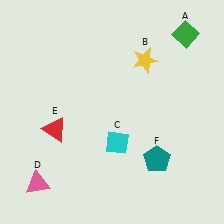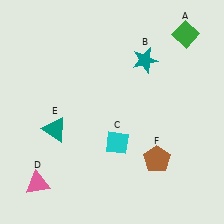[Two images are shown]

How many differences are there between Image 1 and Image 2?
There are 3 differences between the two images.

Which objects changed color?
B changed from yellow to teal. E changed from red to teal. F changed from teal to brown.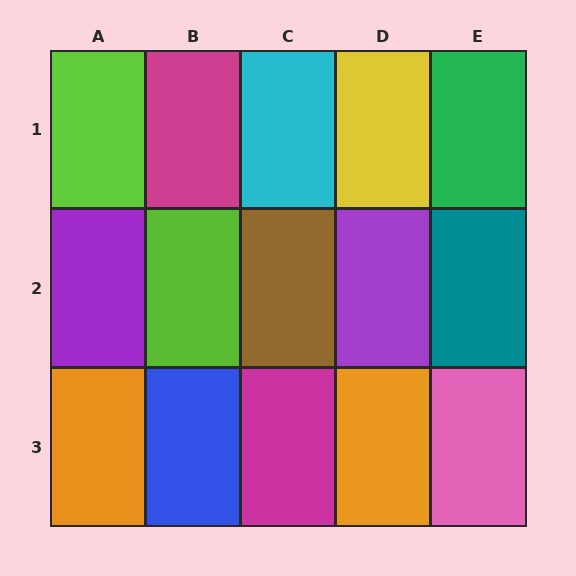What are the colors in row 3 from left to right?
Orange, blue, magenta, orange, pink.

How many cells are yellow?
1 cell is yellow.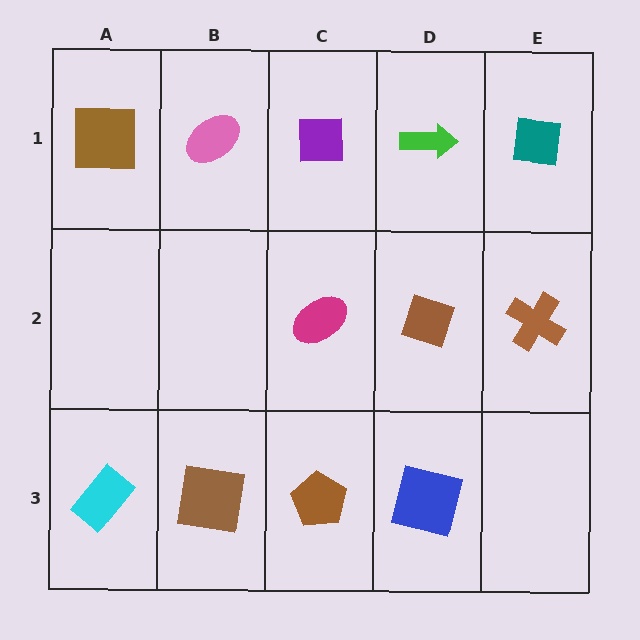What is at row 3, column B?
A brown square.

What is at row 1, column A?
A brown square.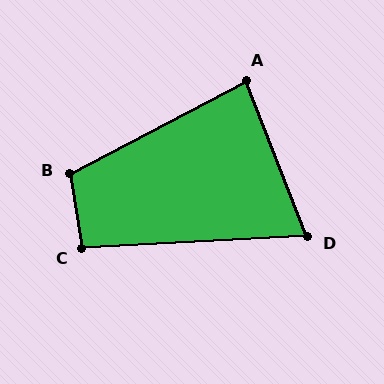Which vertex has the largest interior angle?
B, at approximately 108 degrees.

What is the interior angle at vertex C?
Approximately 96 degrees (obtuse).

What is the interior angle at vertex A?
Approximately 84 degrees (acute).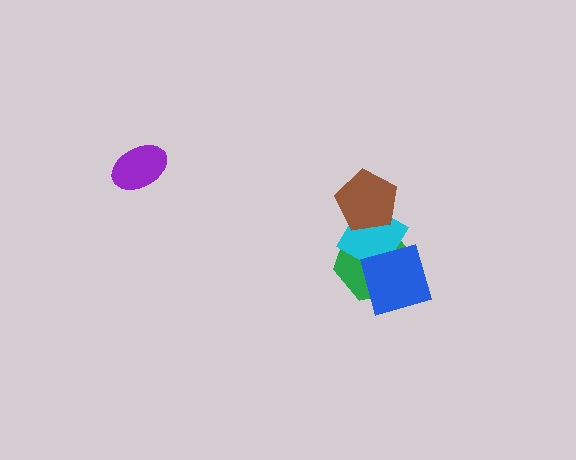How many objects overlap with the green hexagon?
3 objects overlap with the green hexagon.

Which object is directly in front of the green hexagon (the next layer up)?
The cyan diamond is directly in front of the green hexagon.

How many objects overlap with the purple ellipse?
0 objects overlap with the purple ellipse.